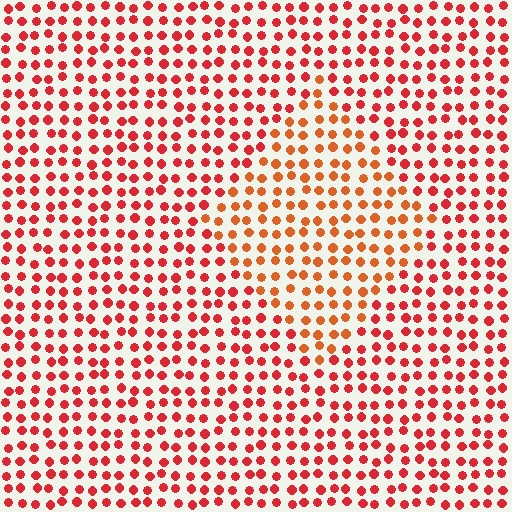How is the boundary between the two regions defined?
The boundary is defined purely by a slight shift in hue (about 24 degrees). Spacing, size, and orientation are identical on both sides.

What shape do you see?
I see a diamond.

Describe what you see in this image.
The image is filled with small red elements in a uniform arrangement. A diamond-shaped region is visible where the elements are tinted to a slightly different hue, forming a subtle color boundary.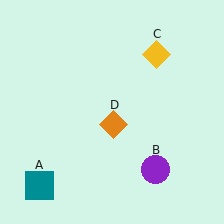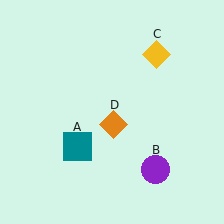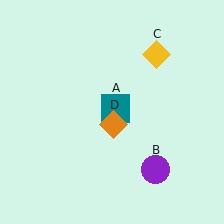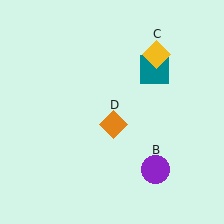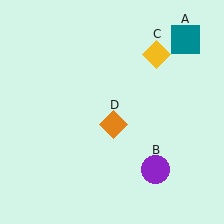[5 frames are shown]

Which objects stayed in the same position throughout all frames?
Purple circle (object B) and yellow diamond (object C) and orange diamond (object D) remained stationary.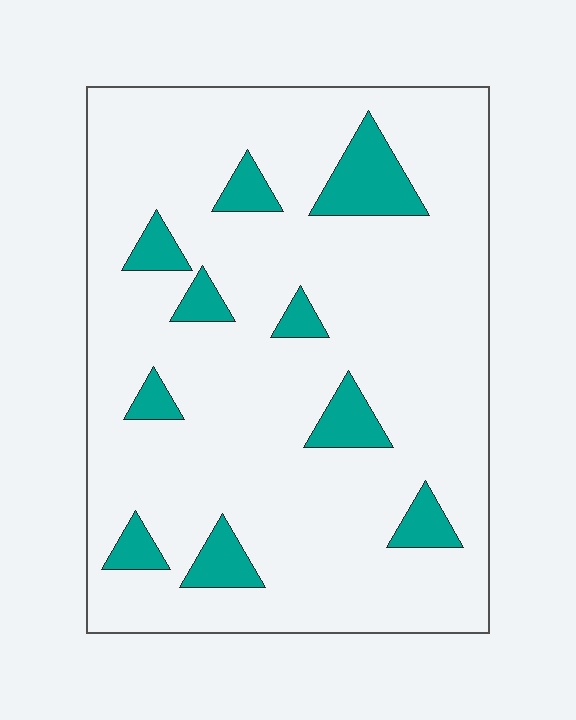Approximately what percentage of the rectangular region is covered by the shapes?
Approximately 15%.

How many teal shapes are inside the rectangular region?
10.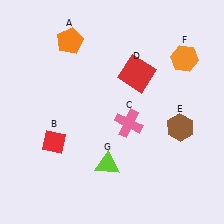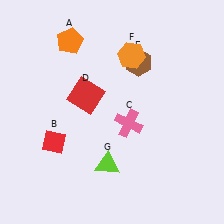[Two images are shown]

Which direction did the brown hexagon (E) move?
The brown hexagon (E) moved up.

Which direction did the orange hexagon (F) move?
The orange hexagon (F) moved left.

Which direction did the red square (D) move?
The red square (D) moved left.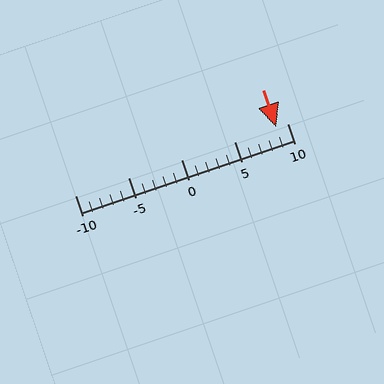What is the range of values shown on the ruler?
The ruler shows values from -10 to 10.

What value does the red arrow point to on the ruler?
The red arrow points to approximately 9.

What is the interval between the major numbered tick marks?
The major tick marks are spaced 5 units apart.